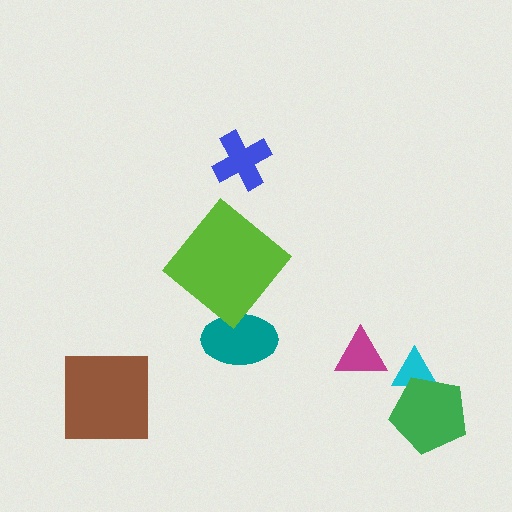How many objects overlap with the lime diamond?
0 objects overlap with the lime diamond.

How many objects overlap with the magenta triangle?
0 objects overlap with the magenta triangle.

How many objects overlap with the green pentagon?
1 object overlaps with the green pentagon.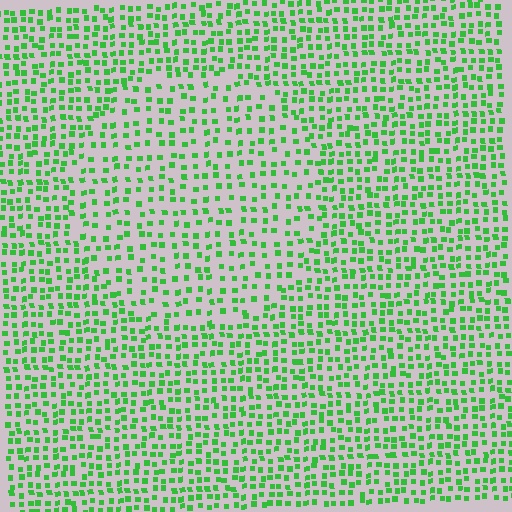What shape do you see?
I see a circle.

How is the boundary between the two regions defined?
The boundary is defined by a change in element density (approximately 1.6x ratio). All elements are the same color, size, and shape.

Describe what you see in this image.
The image contains small green elements arranged at two different densities. A circle-shaped region is visible where the elements are less densely packed than the surrounding area.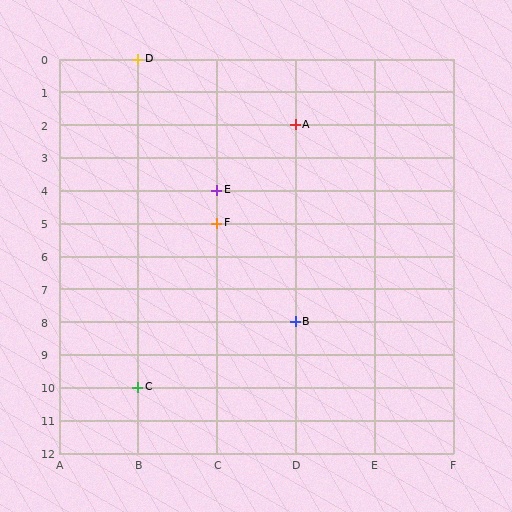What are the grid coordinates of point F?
Point F is at grid coordinates (C, 5).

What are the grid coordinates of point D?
Point D is at grid coordinates (B, 0).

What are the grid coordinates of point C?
Point C is at grid coordinates (B, 10).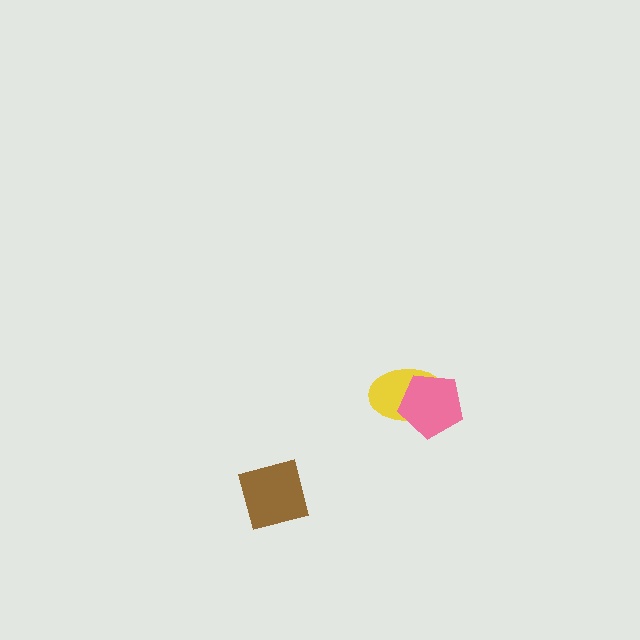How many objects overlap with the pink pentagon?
1 object overlaps with the pink pentagon.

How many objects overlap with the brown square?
0 objects overlap with the brown square.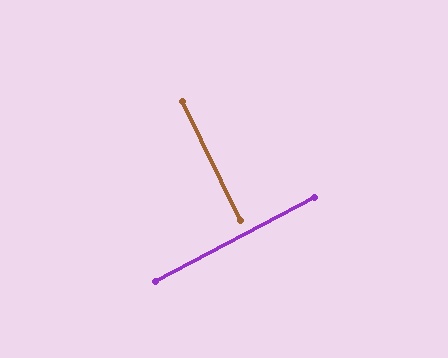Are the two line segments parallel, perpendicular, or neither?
Perpendicular — they meet at approximately 88°.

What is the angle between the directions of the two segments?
Approximately 88 degrees.